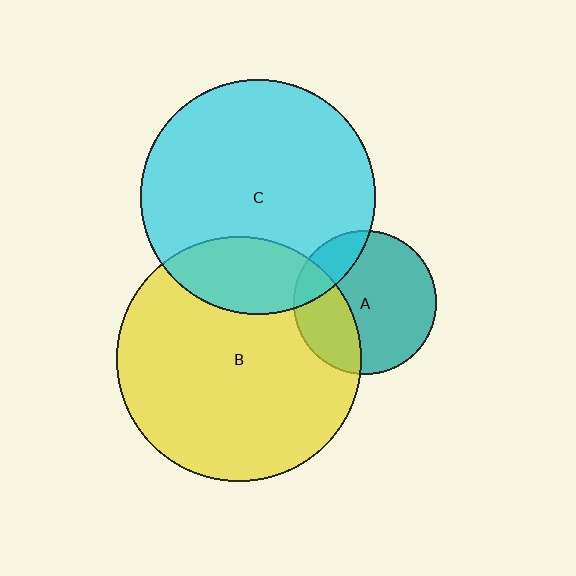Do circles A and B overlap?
Yes.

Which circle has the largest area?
Circle B (yellow).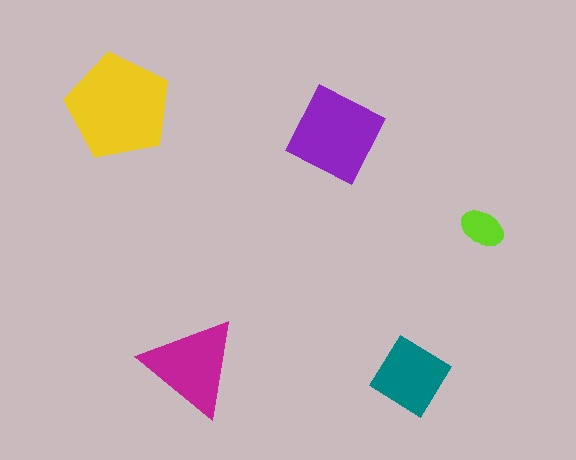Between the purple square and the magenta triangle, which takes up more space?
The purple square.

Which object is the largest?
The yellow pentagon.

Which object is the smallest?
The lime ellipse.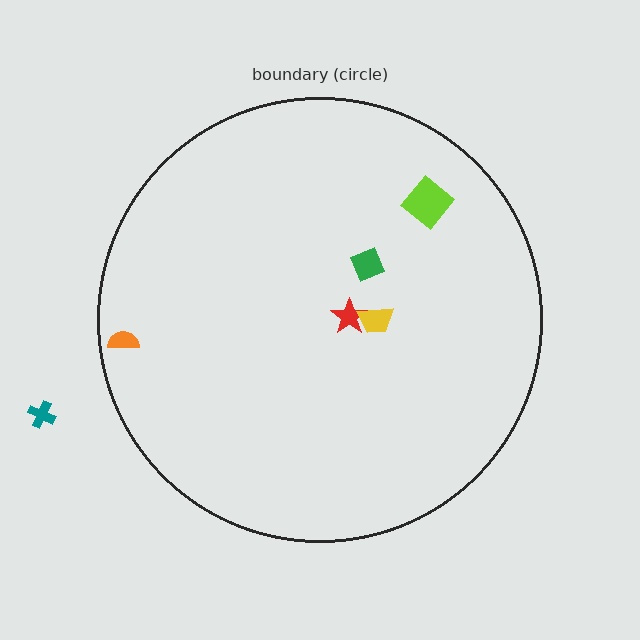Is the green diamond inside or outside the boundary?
Inside.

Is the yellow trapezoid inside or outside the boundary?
Inside.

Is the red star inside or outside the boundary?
Inside.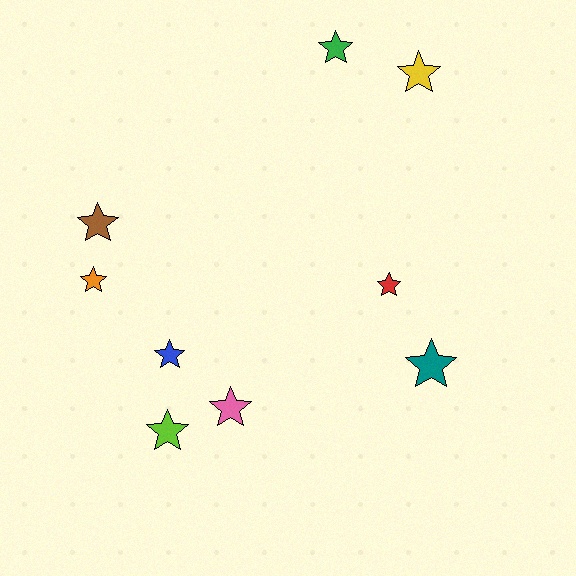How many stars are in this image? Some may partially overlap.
There are 9 stars.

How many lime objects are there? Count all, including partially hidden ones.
There is 1 lime object.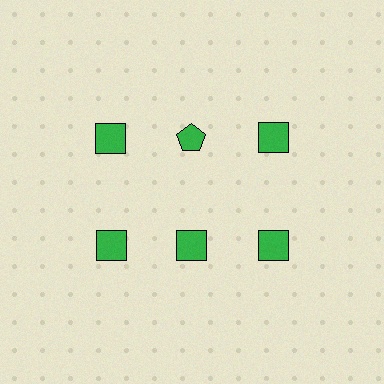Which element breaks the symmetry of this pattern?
The green pentagon in the top row, second from left column breaks the symmetry. All other shapes are green squares.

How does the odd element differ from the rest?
It has a different shape: pentagon instead of square.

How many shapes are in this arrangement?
There are 6 shapes arranged in a grid pattern.